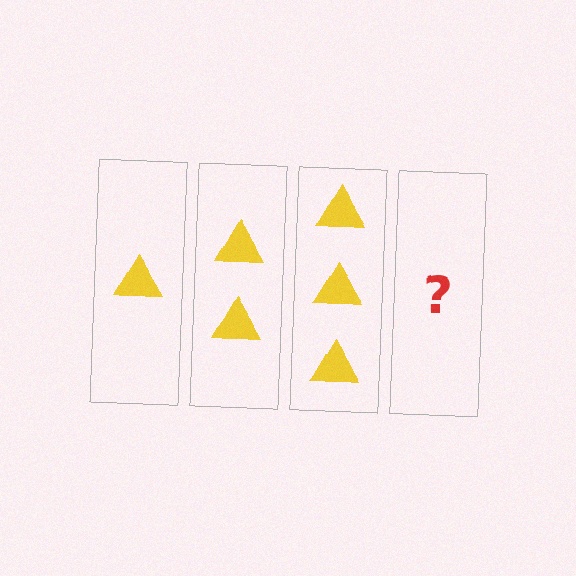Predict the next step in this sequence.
The next step is 4 triangles.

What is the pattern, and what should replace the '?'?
The pattern is that each step adds one more triangle. The '?' should be 4 triangles.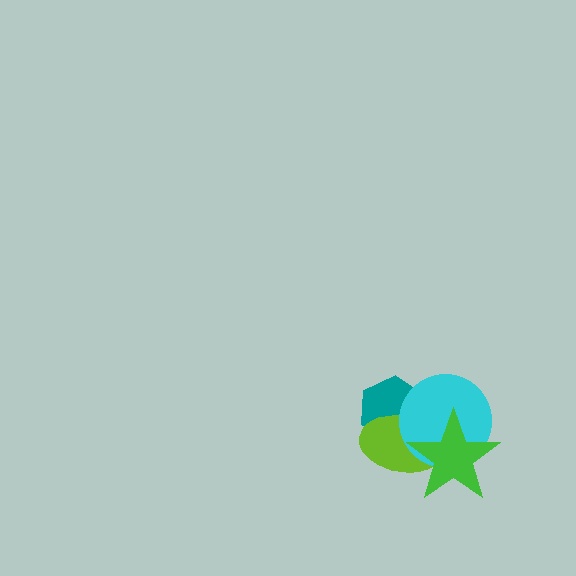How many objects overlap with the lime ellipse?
3 objects overlap with the lime ellipse.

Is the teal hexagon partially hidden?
Yes, it is partially covered by another shape.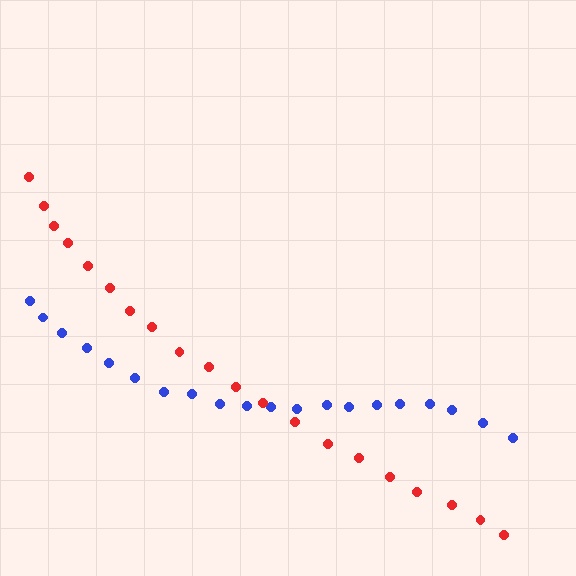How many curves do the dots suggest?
There are 2 distinct paths.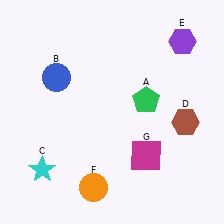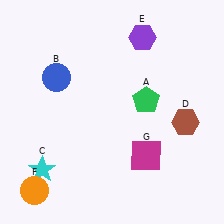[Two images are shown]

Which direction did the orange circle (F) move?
The orange circle (F) moved left.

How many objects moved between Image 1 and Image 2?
2 objects moved between the two images.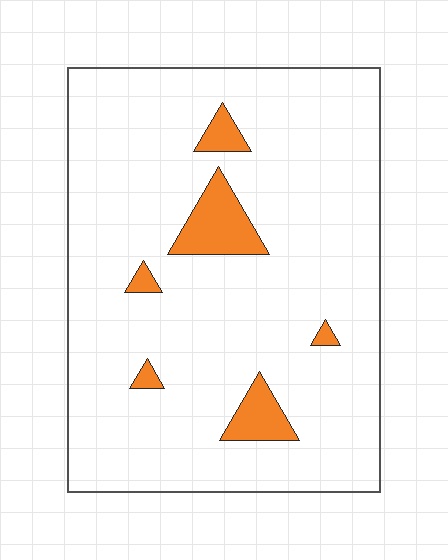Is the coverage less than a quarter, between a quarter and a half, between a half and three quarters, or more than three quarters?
Less than a quarter.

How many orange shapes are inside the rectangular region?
6.